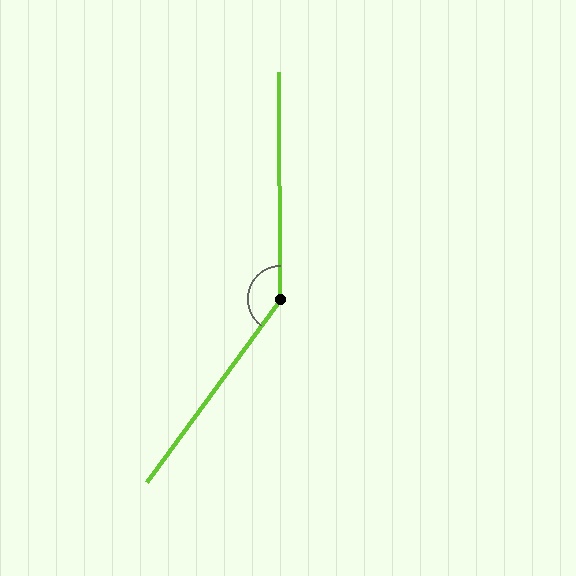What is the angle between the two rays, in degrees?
Approximately 143 degrees.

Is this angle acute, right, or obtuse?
It is obtuse.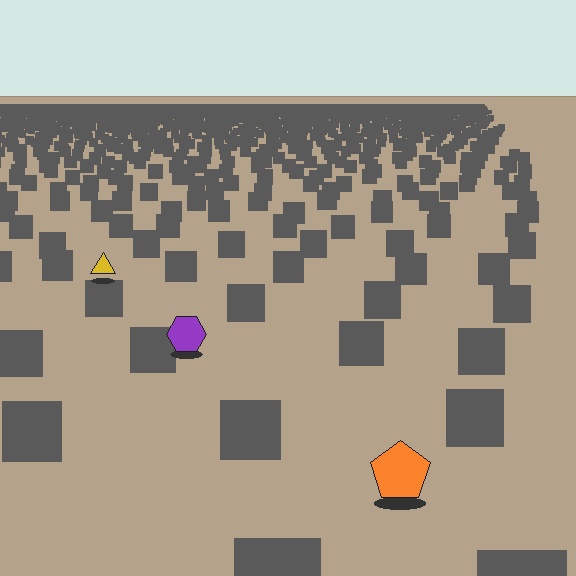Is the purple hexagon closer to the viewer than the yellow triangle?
Yes. The purple hexagon is closer — you can tell from the texture gradient: the ground texture is coarser near it.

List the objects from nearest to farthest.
From nearest to farthest: the orange pentagon, the purple hexagon, the yellow triangle.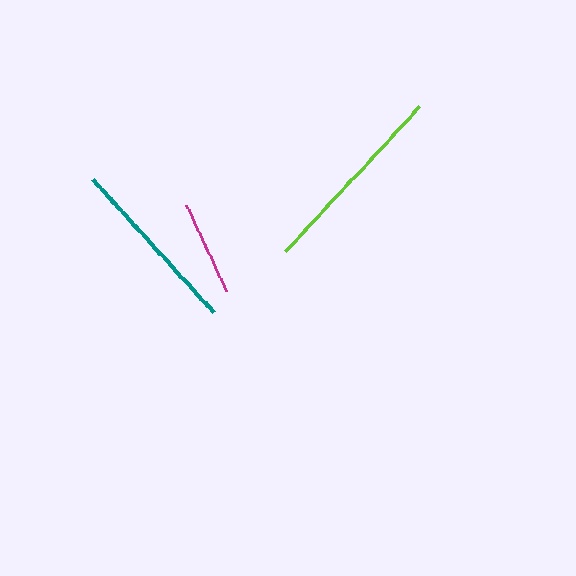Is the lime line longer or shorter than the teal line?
The lime line is longer than the teal line.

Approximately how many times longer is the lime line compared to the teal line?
The lime line is approximately 1.1 times the length of the teal line.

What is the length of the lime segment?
The lime segment is approximately 198 pixels long.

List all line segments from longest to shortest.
From longest to shortest: lime, teal, magenta.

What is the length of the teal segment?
The teal segment is approximately 179 pixels long.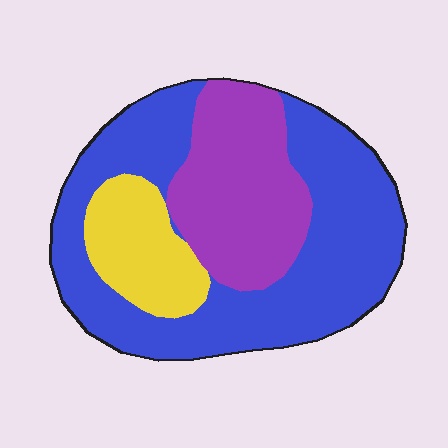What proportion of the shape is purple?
Purple takes up between a sixth and a third of the shape.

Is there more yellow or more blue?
Blue.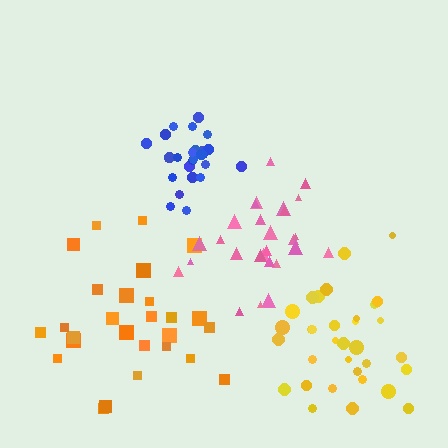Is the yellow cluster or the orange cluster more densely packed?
Yellow.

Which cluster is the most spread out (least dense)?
Orange.